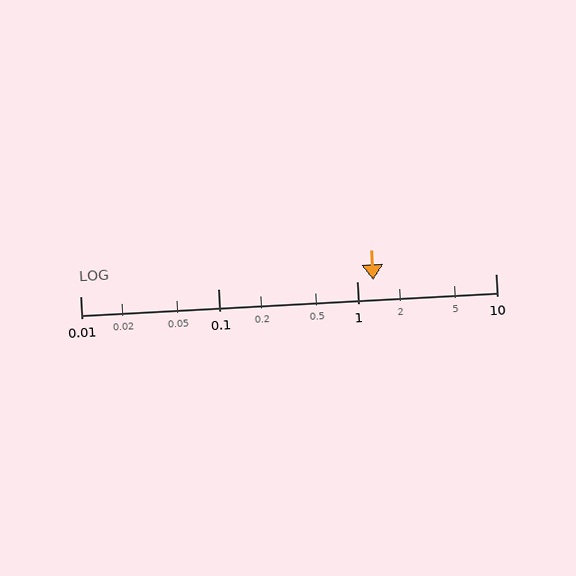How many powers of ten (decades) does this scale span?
The scale spans 3 decades, from 0.01 to 10.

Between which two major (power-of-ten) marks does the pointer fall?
The pointer is between 1 and 10.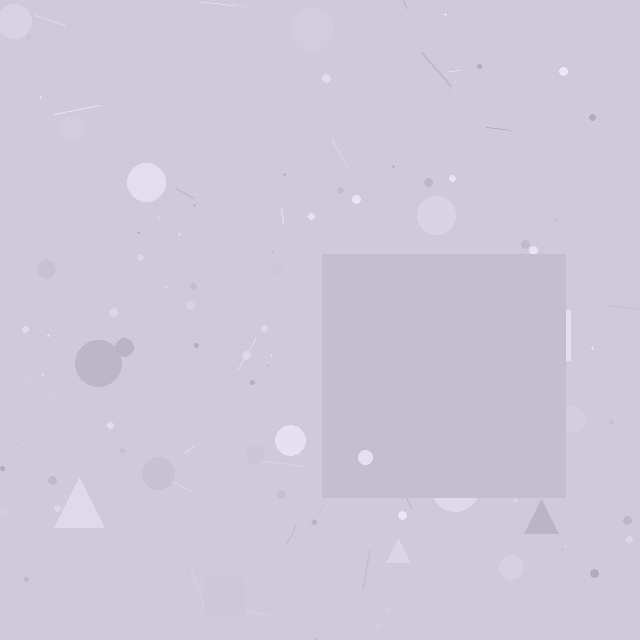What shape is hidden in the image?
A square is hidden in the image.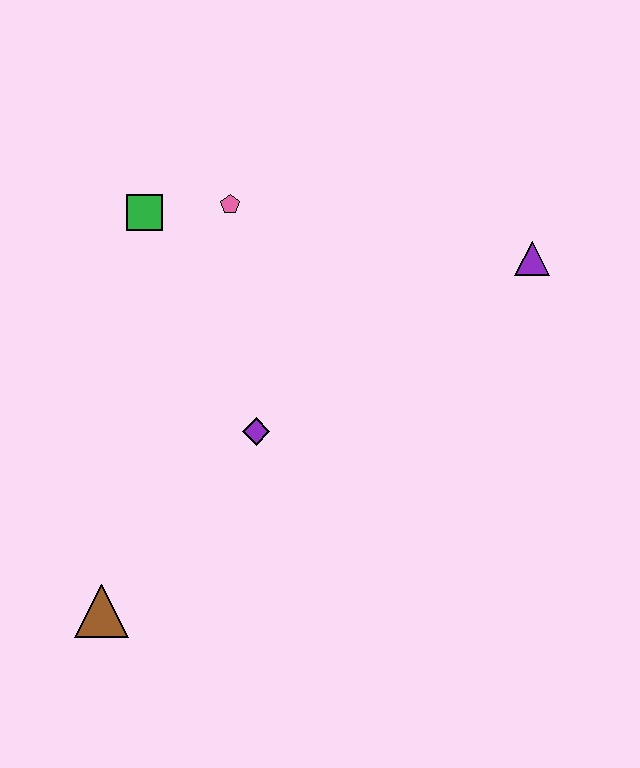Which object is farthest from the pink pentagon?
The brown triangle is farthest from the pink pentagon.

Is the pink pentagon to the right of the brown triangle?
Yes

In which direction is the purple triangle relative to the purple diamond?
The purple triangle is to the right of the purple diamond.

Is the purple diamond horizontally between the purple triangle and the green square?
Yes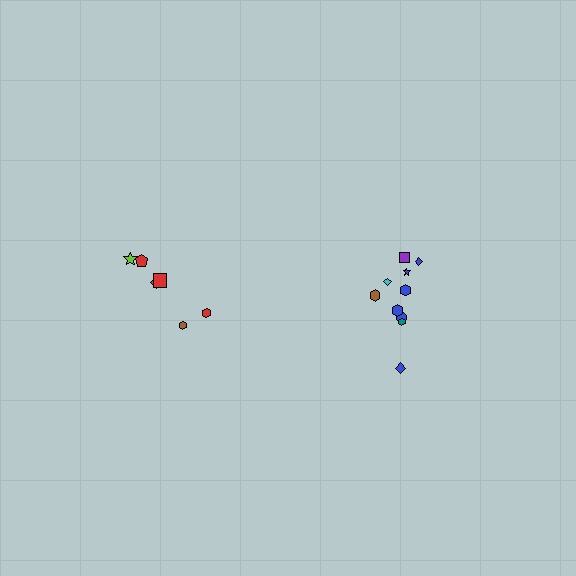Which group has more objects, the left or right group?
The right group.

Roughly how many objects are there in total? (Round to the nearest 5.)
Roughly 15 objects in total.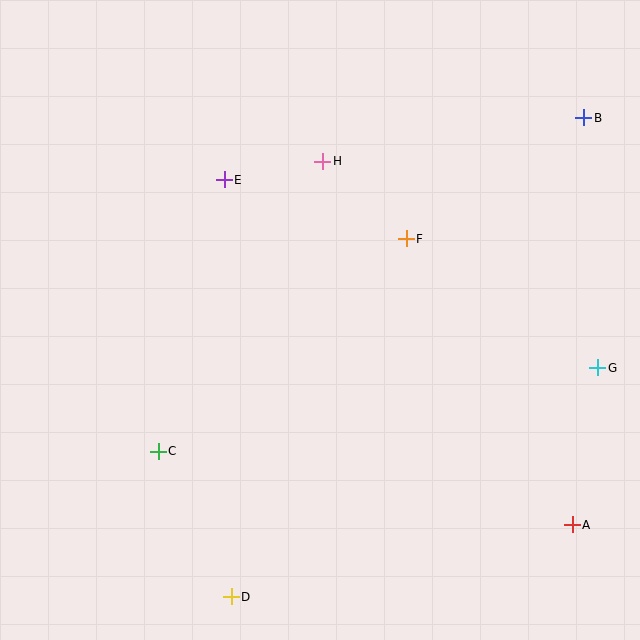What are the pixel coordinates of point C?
Point C is at (158, 451).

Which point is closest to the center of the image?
Point F at (406, 239) is closest to the center.